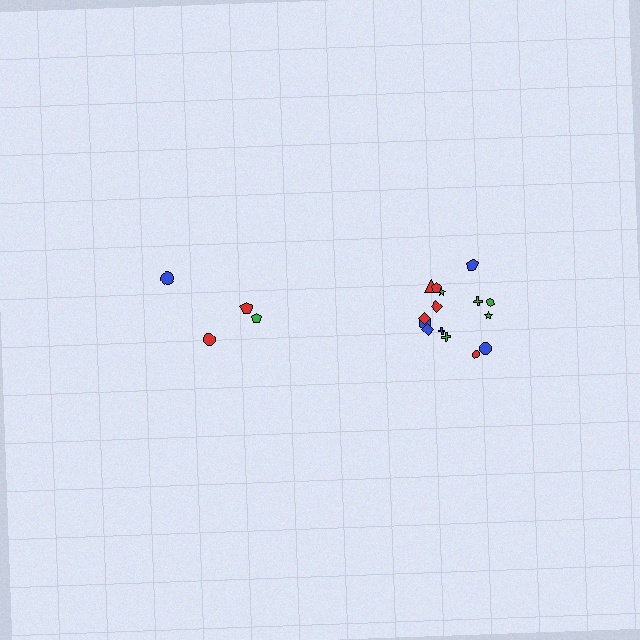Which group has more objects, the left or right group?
The right group.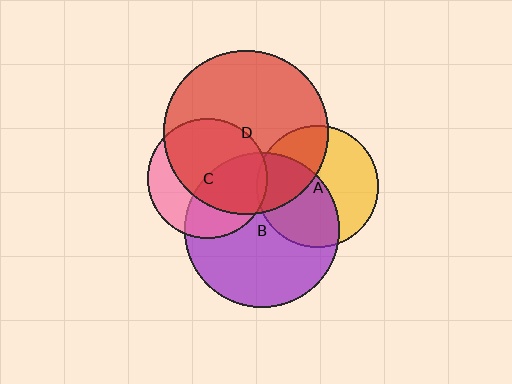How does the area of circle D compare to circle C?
Approximately 1.9 times.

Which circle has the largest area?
Circle D (red).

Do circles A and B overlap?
Yes.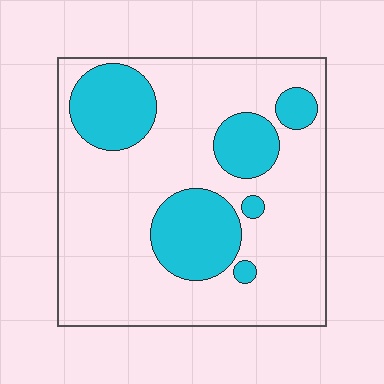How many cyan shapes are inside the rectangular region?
6.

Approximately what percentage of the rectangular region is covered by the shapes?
Approximately 25%.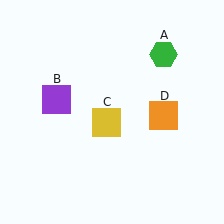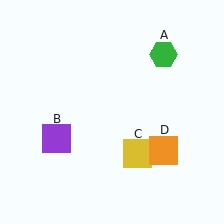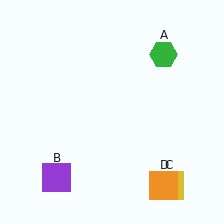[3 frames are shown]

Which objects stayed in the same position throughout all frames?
Green hexagon (object A) remained stationary.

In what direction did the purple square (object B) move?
The purple square (object B) moved down.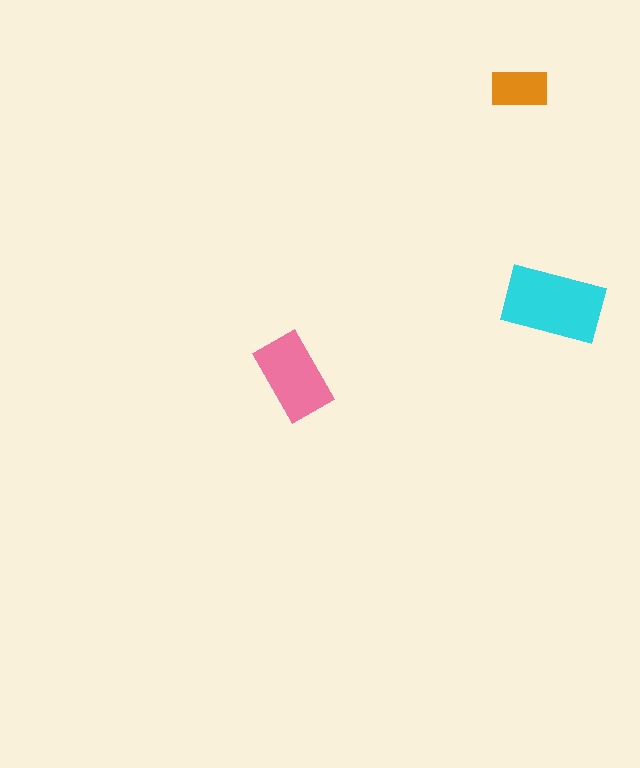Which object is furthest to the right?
The cyan rectangle is rightmost.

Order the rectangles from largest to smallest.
the cyan one, the pink one, the orange one.